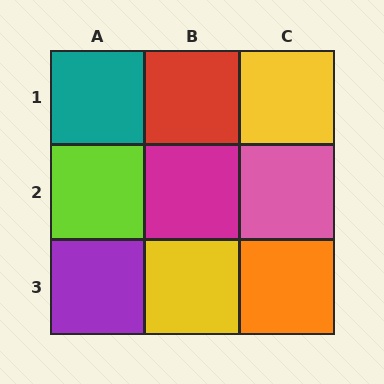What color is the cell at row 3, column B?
Yellow.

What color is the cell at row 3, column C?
Orange.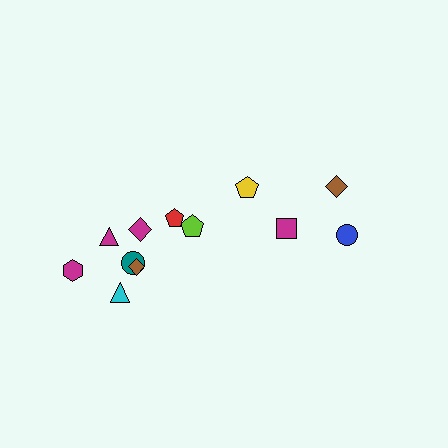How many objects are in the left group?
There are 8 objects.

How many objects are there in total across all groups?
There are 12 objects.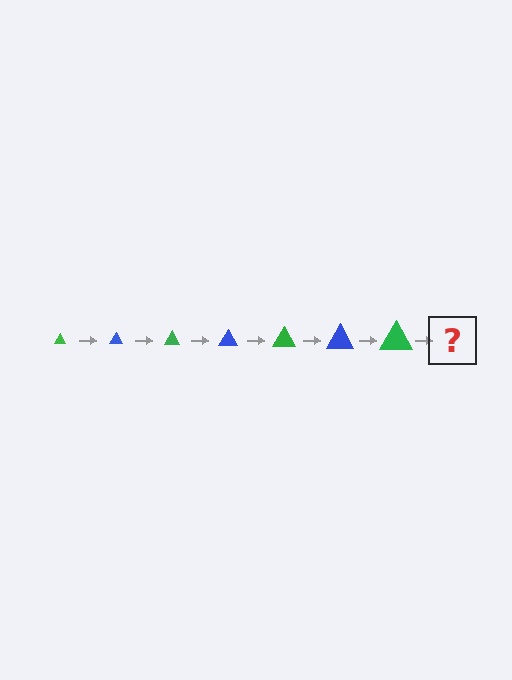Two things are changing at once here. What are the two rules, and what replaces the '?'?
The two rules are that the triangle grows larger each step and the color cycles through green and blue. The '?' should be a blue triangle, larger than the previous one.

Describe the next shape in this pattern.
It should be a blue triangle, larger than the previous one.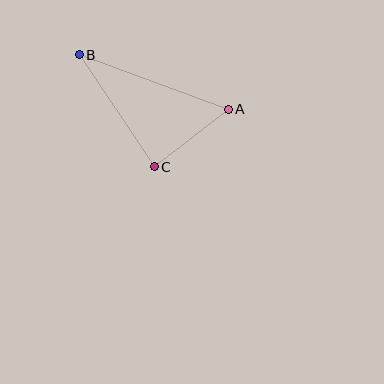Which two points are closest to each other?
Points A and C are closest to each other.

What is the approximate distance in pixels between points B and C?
The distance between B and C is approximately 135 pixels.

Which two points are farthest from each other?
Points A and B are farthest from each other.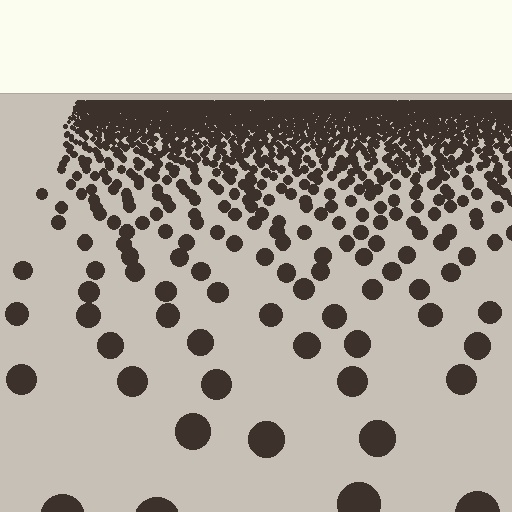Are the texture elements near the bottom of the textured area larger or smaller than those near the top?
Larger. Near the bottom, elements are closer to the viewer and appear at a bigger on-screen size.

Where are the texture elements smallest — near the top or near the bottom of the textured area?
Near the top.